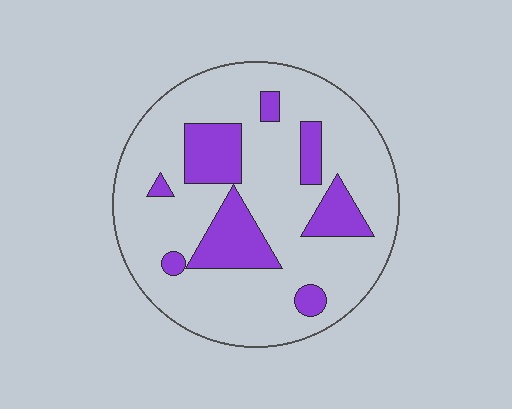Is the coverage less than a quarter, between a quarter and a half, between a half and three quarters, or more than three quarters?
Less than a quarter.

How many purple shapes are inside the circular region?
8.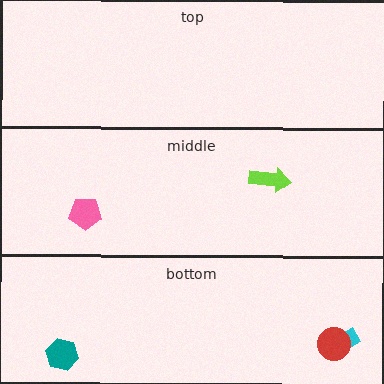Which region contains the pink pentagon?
The middle region.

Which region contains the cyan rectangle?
The bottom region.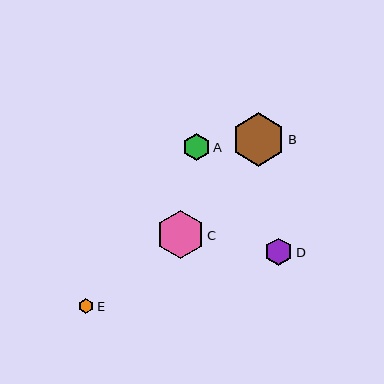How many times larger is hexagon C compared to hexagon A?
Hexagon C is approximately 1.8 times the size of hexagon A.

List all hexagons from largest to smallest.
From largest to smallest: B, C, D, A, E.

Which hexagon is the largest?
Hexagon B is the largest with a size of approximately 53 pixels.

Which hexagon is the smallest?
Hexagon E is the smallest with a size of approximately 15 pixels.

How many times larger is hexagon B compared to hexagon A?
Hexagon B is approximately 2.0 times the size of hexagon A.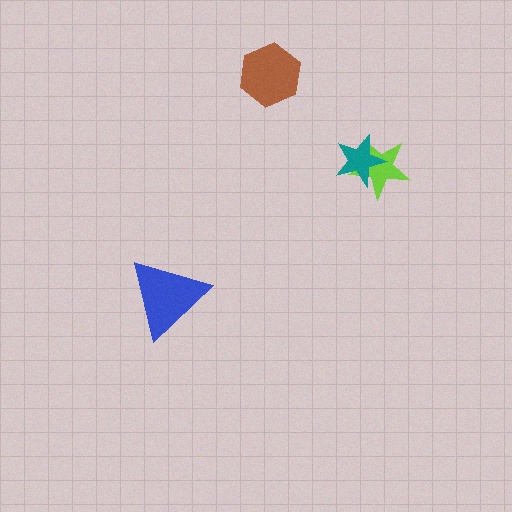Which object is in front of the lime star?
The teal star is in front of the lime star.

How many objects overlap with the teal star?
1 object overlaps with the teal star.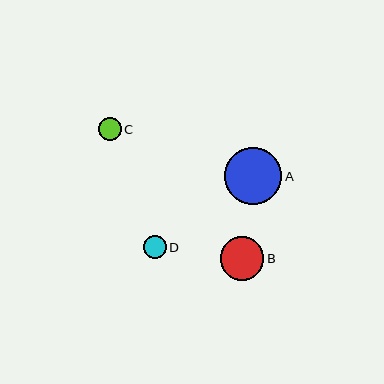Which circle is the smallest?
Circle C is the smallest with a size of approximately 23 pixels.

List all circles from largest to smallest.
From largest to smallest: A, B, D, C.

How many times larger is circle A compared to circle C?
Circle A is approximately 2.5 times the size of circle C.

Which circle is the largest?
Circle A is the largest with a size of approximately 57 pixels.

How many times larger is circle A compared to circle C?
Circle A is approximately 2.5 times the size of circle C.